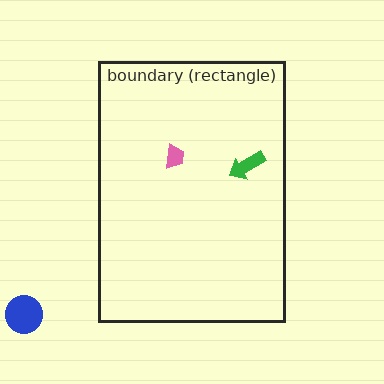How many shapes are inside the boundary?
2 inside, 1 outside.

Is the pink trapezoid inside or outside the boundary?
Inside.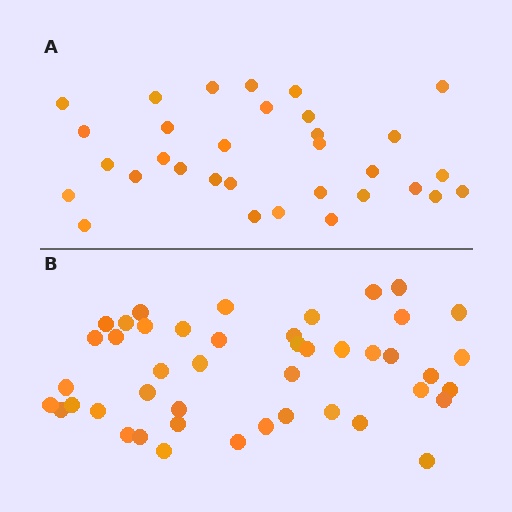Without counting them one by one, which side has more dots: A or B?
Region B (the bottom region) has more dots.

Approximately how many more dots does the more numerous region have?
Region B has approximately 15 more dots than region A.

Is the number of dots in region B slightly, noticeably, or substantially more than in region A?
Region B has noticeably more, but not dramatically so. The ratio is roughly 1.4 to 1.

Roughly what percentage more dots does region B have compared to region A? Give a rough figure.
About 40% more.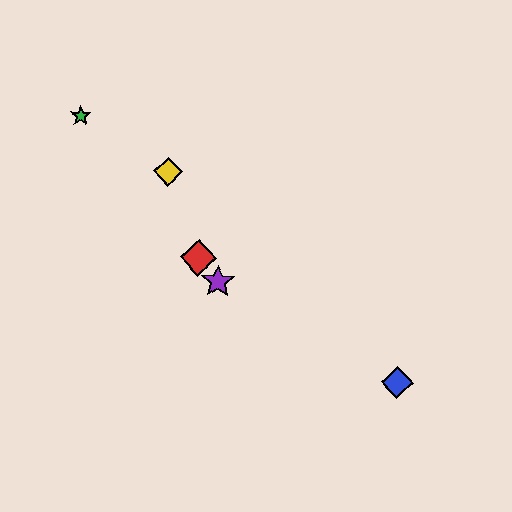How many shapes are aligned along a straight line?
3 shapes (the red diamond, the green star, the purple star) are aligned along a straight line.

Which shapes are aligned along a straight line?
The red diamond, the green star, the purple star are aligned along a straight line.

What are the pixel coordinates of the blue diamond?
The blue diamond is at (397, 383).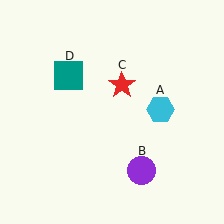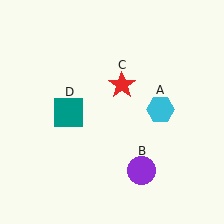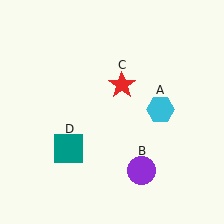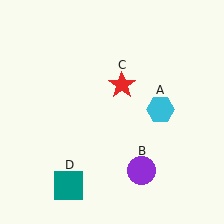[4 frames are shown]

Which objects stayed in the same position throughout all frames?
Cyan hexagon (object A) and purple circle (object B) and red star (object C) remained stationary.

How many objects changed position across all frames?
1 object changed position: teal square (object D).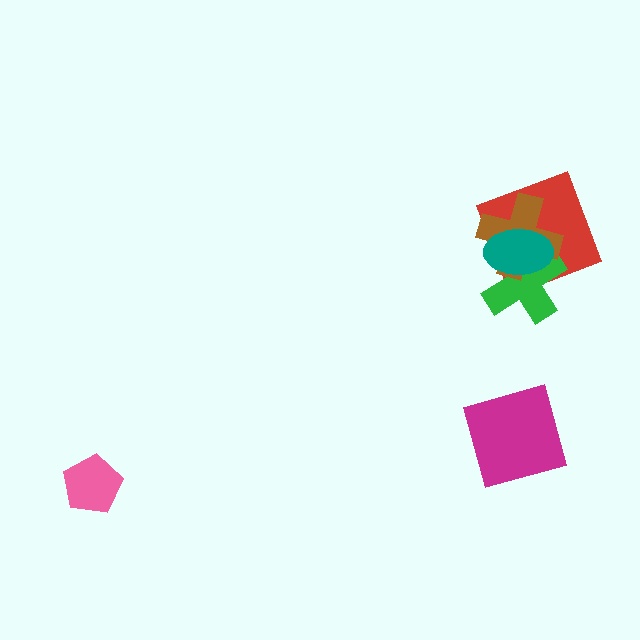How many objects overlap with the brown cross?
3 objects overlap with the brown cross.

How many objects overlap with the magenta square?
0 objects overlap with the magenta square.